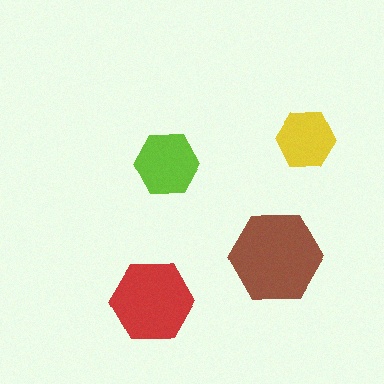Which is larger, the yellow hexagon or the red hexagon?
The red one.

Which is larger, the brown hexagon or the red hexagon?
The brown one.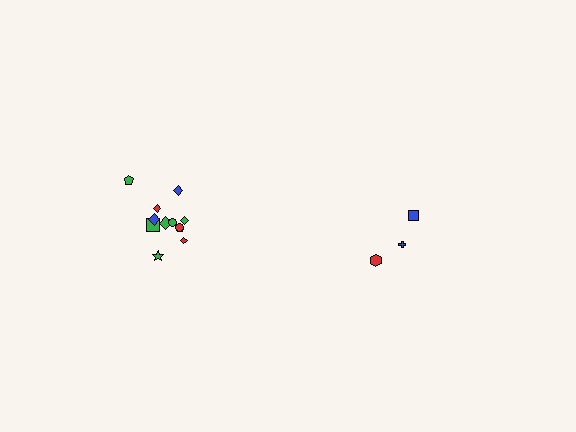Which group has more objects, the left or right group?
The left group.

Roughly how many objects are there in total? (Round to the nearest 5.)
Roughly 15 objects in total.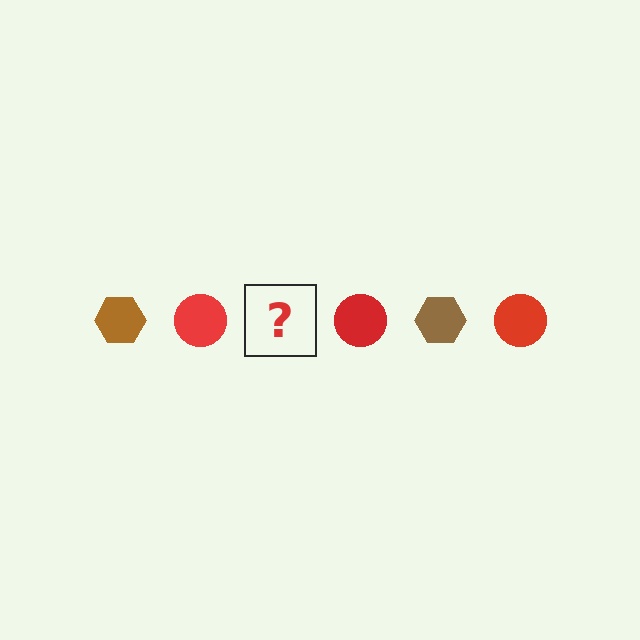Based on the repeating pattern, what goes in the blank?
The blank should be a brown hexagon.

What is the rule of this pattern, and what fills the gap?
The rule is that the pattern alternates between brown hexagon and red circle. The gap should be filled with a brown hexagon.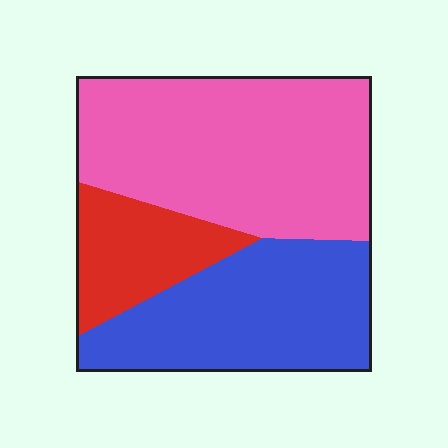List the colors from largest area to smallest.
From largest to smallest: pink, blue, red.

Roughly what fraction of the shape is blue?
Blue takes up about one third (1/3) of the shape.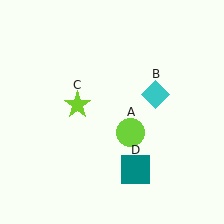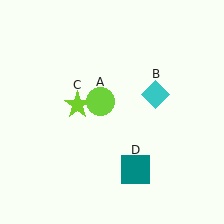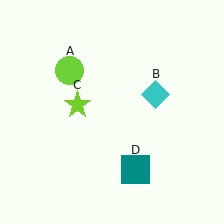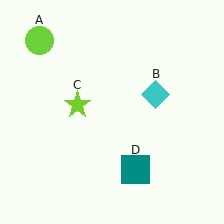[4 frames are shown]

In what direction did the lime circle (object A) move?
The lime circle (object A) moved up and to the left.